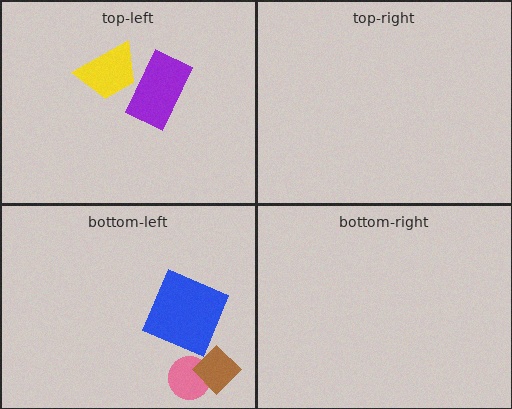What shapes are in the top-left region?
The yellow trapezoid, the purple rectangle.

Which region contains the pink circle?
The bottom-left region.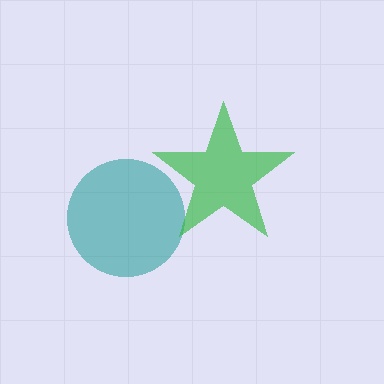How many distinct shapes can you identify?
There are 2 distinct shapes: a teal circle, a green star.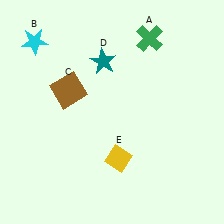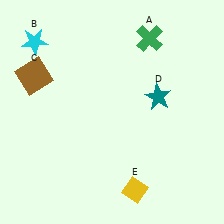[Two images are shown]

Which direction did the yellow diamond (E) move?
The yellow diamond (E) moved down.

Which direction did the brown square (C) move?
The brown square (C) moved left.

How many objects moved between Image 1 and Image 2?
3 objects moved between the two images.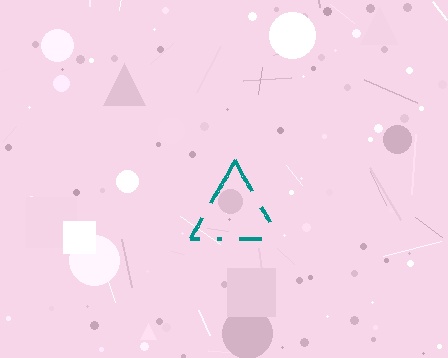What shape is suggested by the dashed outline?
The dashed outline suggests a triangle.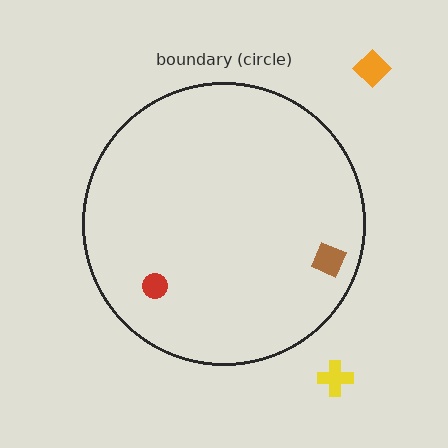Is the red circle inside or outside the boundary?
Inside.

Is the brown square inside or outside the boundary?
Inside.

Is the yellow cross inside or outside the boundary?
Outside.